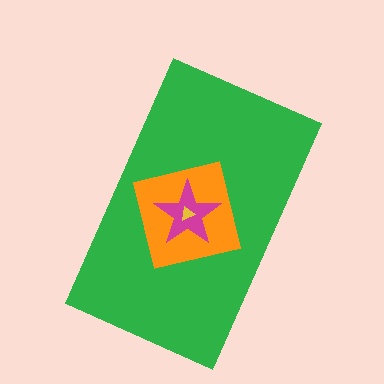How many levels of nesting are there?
4.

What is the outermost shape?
The green rectangle.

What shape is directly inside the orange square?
The magenta star.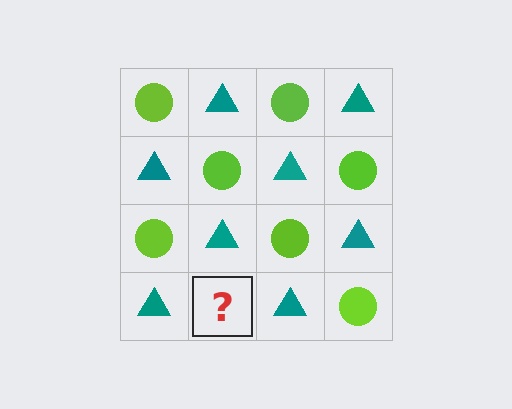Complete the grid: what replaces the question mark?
The question mark should be replaced with a lime circle.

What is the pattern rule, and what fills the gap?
The rule is that it alternates lime circle and teal triangle in a checkerboard pattern. The gap should be filled with a lime circle.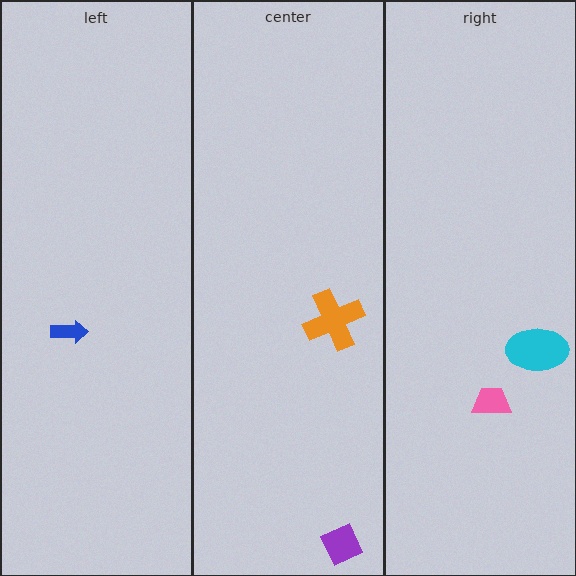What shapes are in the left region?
The blue arrow.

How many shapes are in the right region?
2.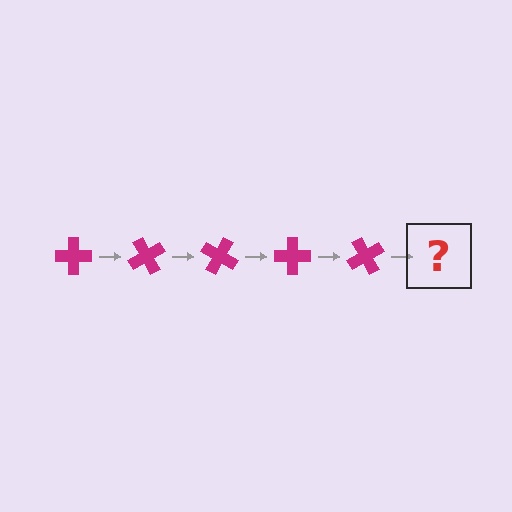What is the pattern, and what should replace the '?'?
The pattern is that the cross rotates 60 degrees each step. The '?' should be a magenta cross rotated 300 degrees.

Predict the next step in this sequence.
The next step is a magenta cross rotated 300 degrees.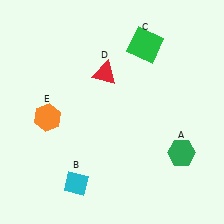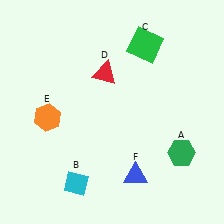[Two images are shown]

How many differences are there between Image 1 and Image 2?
There is 1 difference between the two images.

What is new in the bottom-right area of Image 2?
A blue triangle (F) was added in the bottom-right area of Image 2.